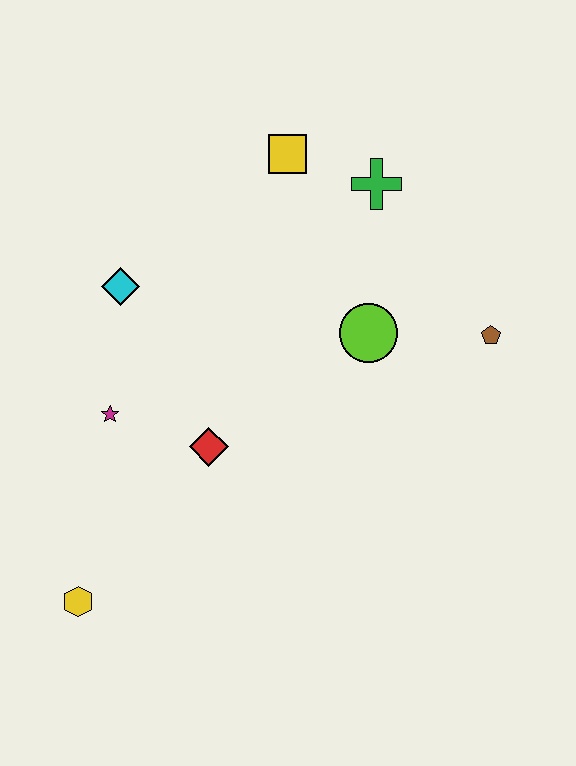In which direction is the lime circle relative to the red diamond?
The lime circle is to the right of the red diamond.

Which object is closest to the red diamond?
The magenta star is closest to the red diamond.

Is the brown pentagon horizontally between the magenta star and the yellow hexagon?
No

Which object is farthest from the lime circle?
The yellow hexagon is farthest from the lime circle.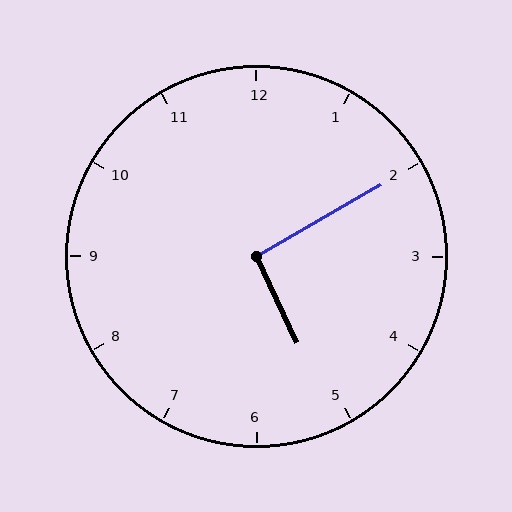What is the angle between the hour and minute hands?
Approximately 95 degrees.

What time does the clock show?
5:10.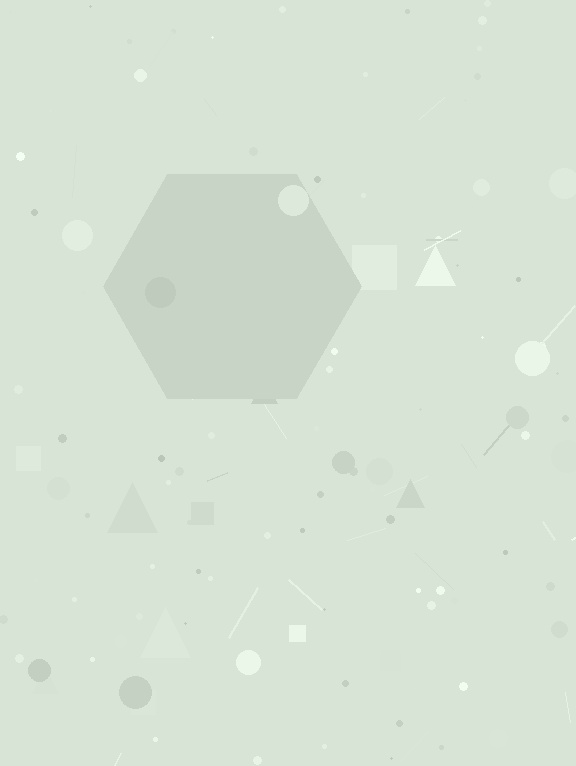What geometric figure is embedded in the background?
A hexagon is embedded in the background.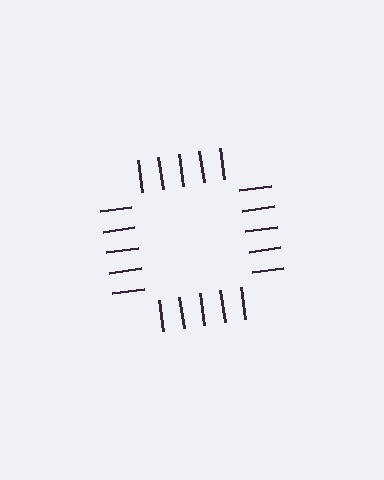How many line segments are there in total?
20 — 5 along each of the 4 edges.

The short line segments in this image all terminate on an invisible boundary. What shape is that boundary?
An illusory square — the line segments terminate on its edges but no continuous stroke is drawn.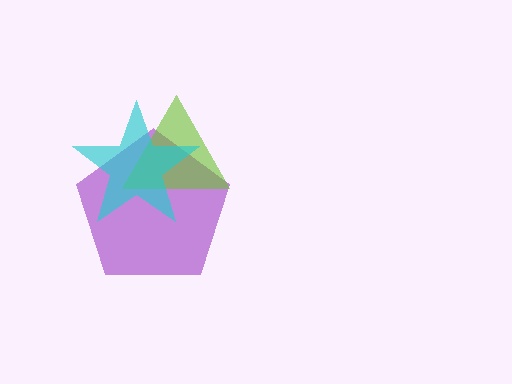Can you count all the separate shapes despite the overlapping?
Yes, there are 3 separate shapes.